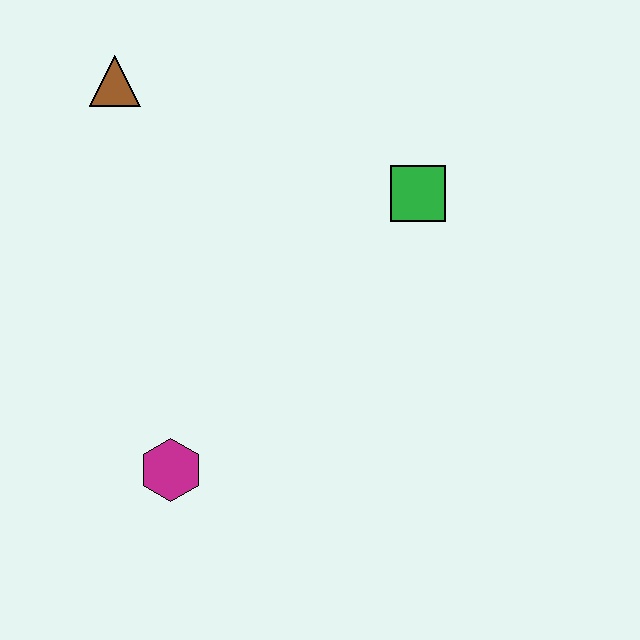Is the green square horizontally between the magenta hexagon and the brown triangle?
No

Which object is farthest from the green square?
The magenta hexagon is farthest from the green square.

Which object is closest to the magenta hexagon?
The green square is closest to the magenta hexagon.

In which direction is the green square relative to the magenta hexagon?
The green square is above the magenta hexagon.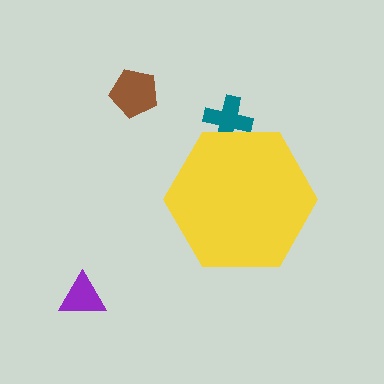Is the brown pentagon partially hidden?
No, the brown pentagon is fully visible.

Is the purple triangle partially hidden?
No, the purple triangle is fully visible.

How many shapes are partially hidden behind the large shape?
1 shape is partially hidden.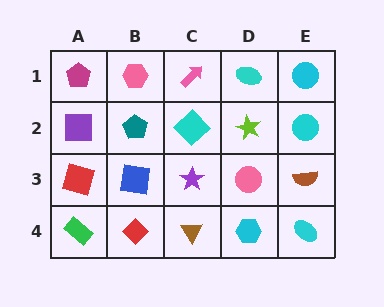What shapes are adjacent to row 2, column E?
A cyan circle (row 1, column E), a brown semicircle (row 3, column E), a lime star (row 2, column D).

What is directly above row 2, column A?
A magenta pentagon.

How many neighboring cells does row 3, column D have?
4.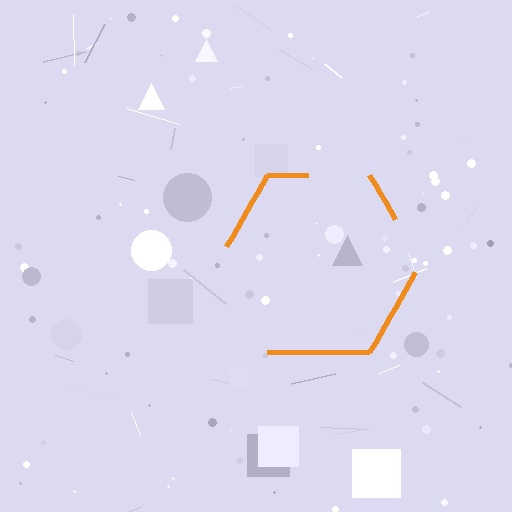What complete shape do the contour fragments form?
The contour fragments form a hexagon.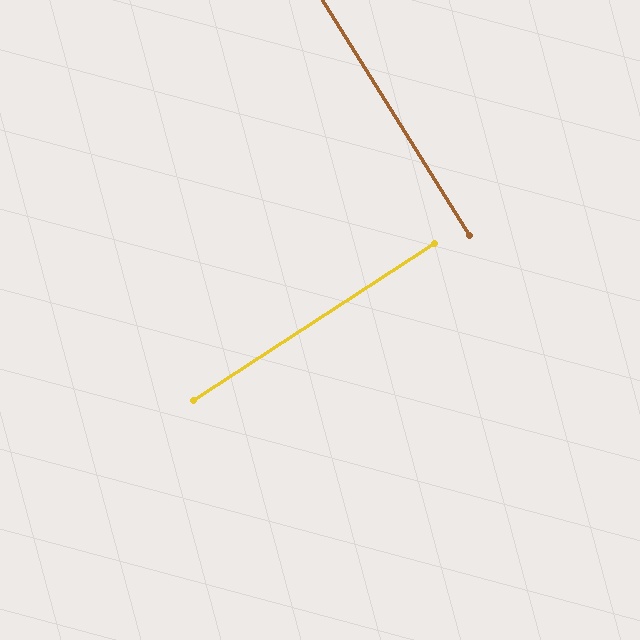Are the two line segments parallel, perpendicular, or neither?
Perpendicular — they meet at approximately 89°.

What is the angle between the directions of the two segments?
Approximately 89 degrees.